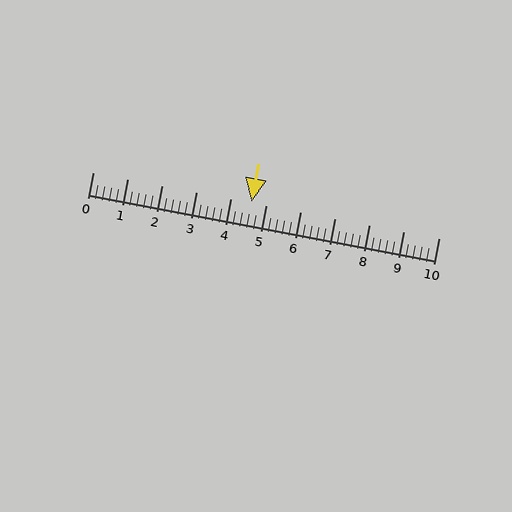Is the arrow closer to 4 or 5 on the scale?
The arrow is closer to 5.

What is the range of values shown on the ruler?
The ruler shows values from 0 to 10.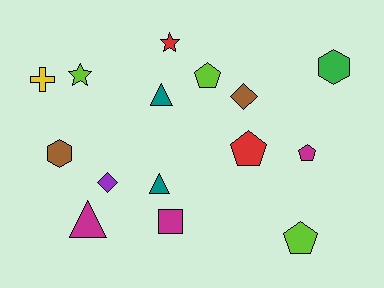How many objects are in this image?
There are 15 objects.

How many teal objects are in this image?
There are 2 teal objects.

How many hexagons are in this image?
There are 2 hexagons.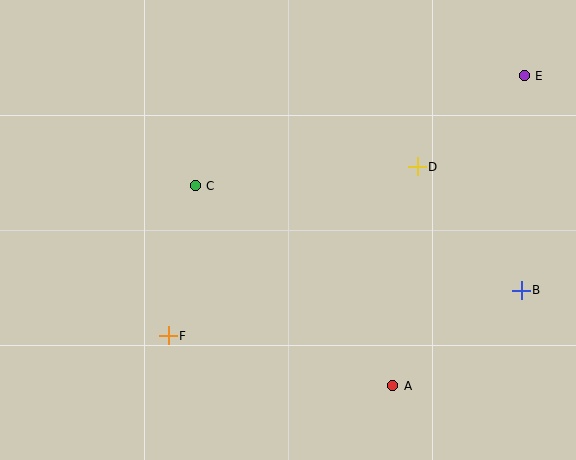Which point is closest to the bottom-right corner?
Point B is closest to the bottom-right corner.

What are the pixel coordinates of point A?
Point A is at (393, 386).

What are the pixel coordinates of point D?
Point D is at (417, 167).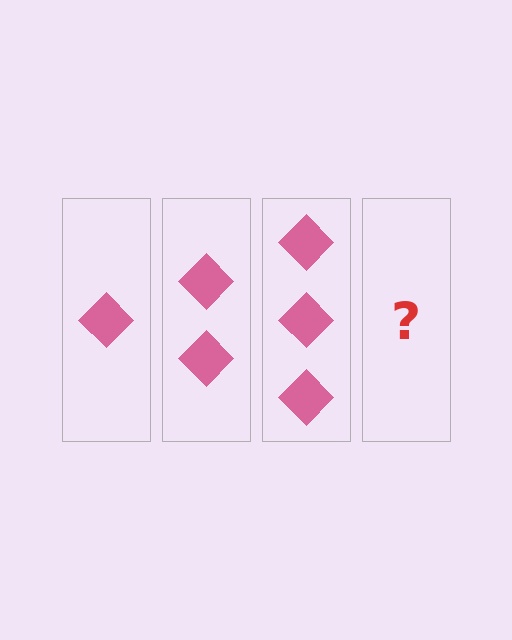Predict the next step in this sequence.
The next step is 4 diamonds.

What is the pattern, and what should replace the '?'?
The pattern is that each step adds one more diamond. The '?' should be 4 diamonds.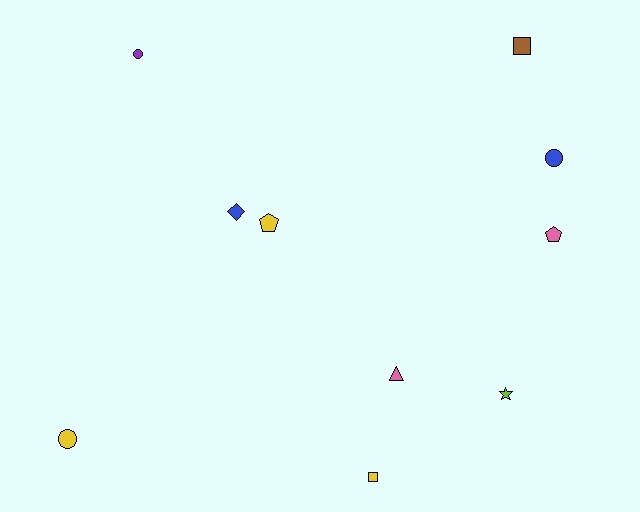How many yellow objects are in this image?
There are 3 yellow objects.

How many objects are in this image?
There are 10 objects.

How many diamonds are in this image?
There is 1 diamond.